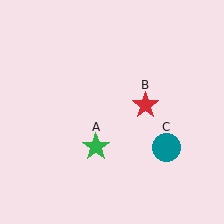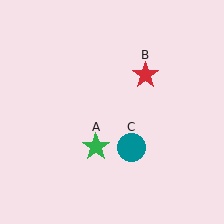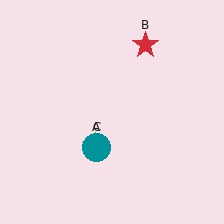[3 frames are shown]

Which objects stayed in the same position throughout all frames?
Green star (object A) remained stationary.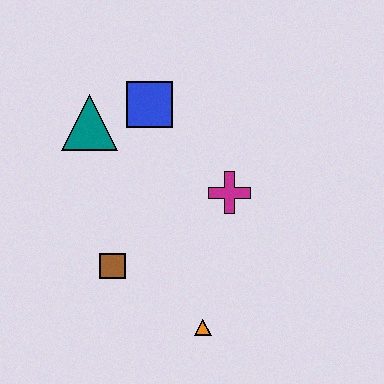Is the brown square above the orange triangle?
Yes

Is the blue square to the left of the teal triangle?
No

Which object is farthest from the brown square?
The blue square is farthest from the brown square.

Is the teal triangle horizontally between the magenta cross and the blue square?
No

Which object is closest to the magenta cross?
The blue square is closest to the magenta cross.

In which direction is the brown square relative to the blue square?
The brown square is below the blue square.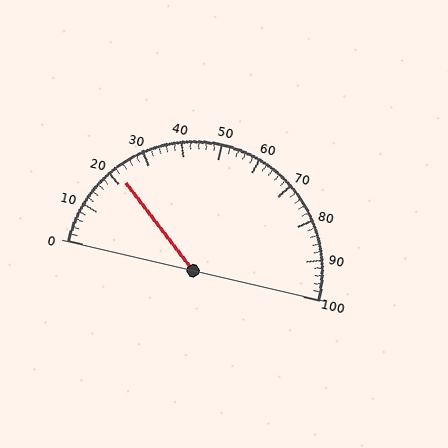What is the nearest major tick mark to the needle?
The nearest major tick mark is 20.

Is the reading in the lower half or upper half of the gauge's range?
The reading is in the lower half of the range (0 to 100).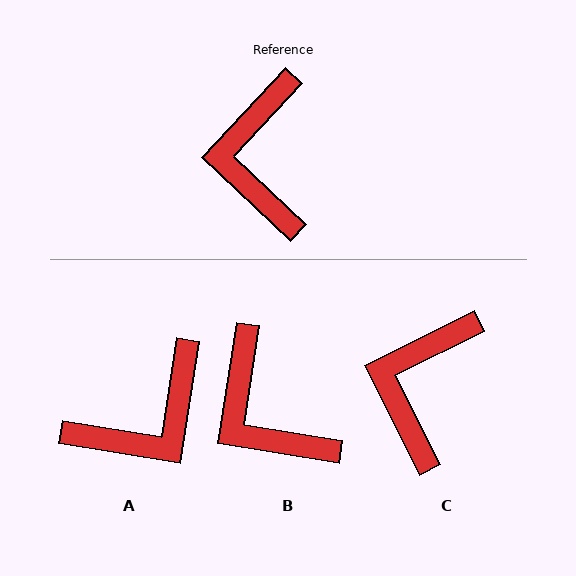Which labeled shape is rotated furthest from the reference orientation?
A, about 124 degrees away.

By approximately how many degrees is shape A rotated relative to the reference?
Approximately 124 degrees counter-clockwise.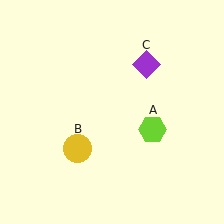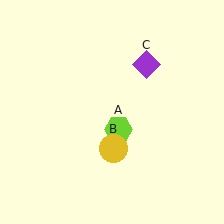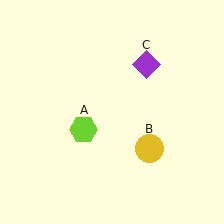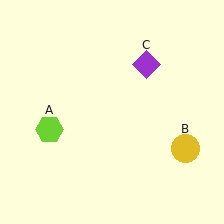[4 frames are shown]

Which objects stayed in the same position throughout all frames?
Purple diamond (object C) remained stationary.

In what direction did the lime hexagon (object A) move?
The lime hexagon (object A) moved left.